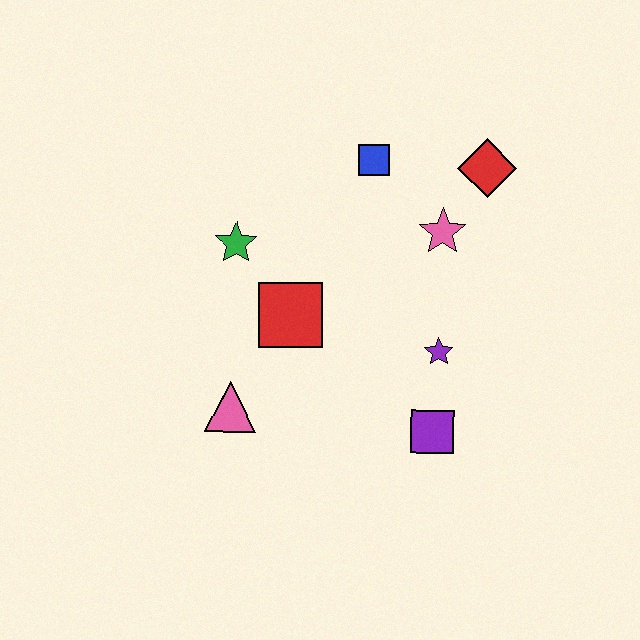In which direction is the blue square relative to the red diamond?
The blue square is to the left of the red diamond.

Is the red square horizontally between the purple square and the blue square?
No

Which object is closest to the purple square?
The purple star is closest to the purple square.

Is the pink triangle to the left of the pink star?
Yes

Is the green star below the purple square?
No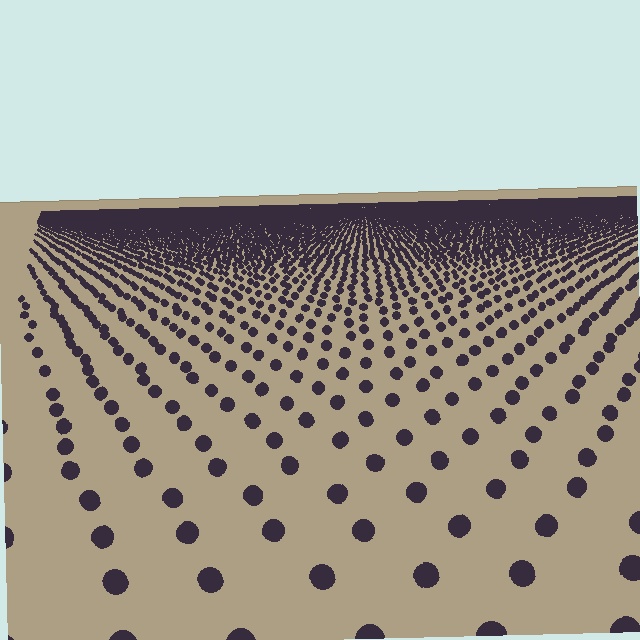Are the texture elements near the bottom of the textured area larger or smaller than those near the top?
Larger. Near the bottom, elements are closer to the viewer and appear at a bigger on-screen size.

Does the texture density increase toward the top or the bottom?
Density increases toward the top.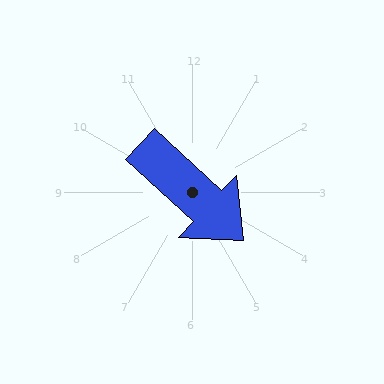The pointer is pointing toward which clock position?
Roughly 4 o'clock.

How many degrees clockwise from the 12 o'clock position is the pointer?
Approximately 133 degrees.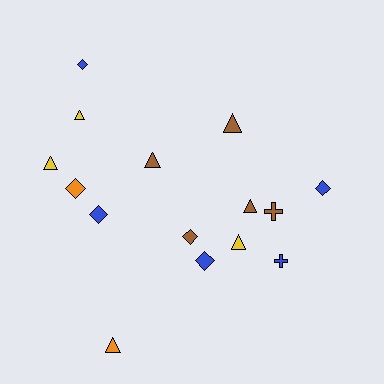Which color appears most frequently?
Brown, with 5 objects.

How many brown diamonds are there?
There is 1 brown diamond.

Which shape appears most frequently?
Triangle, with 7 objects.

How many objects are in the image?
There are 15 objects.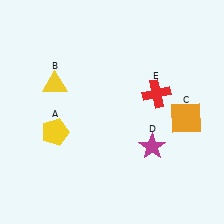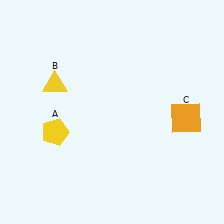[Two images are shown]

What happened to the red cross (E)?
The red cross (E) was removed in Image 2. It was in the top-right area of Image 1.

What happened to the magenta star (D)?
The magenta star (D) was removed in Image 2. It was in the bottom-right area of Image 1.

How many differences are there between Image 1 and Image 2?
There are 2 differences between the two images.